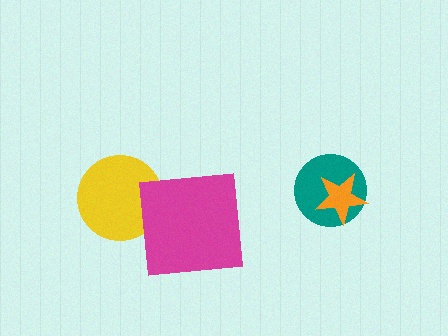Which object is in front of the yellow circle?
The magenta square is in front of the yellow circle.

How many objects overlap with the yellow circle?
1 object overlaps with the yellow circle.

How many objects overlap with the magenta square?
1 object overlaps with the magenta square.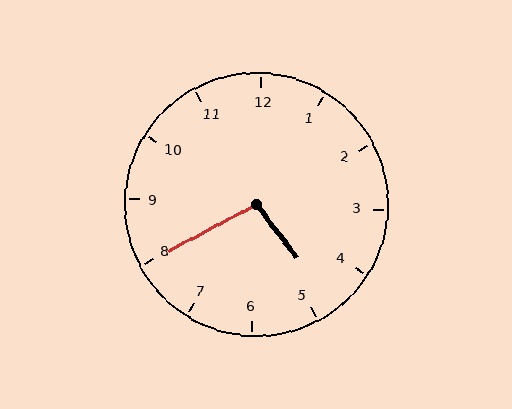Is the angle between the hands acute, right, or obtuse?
It is obtuse.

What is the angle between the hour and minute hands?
Approximately 100 degrees.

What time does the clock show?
4:40.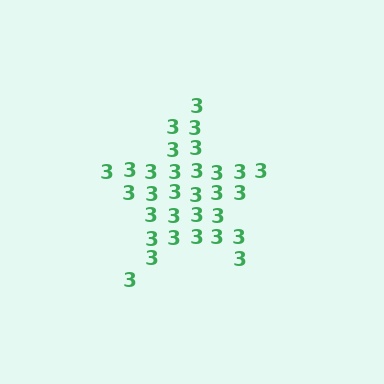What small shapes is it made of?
It is made of small digit 3's.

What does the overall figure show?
The overall figure shows a star.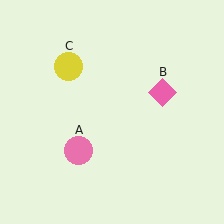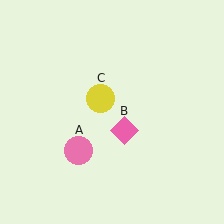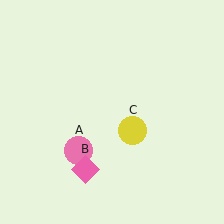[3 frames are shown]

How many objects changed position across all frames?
2 objects changed position: pink diamond (object B), yellow circle (object C).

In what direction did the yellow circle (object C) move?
The yellow circle (object C) moved down and to the right.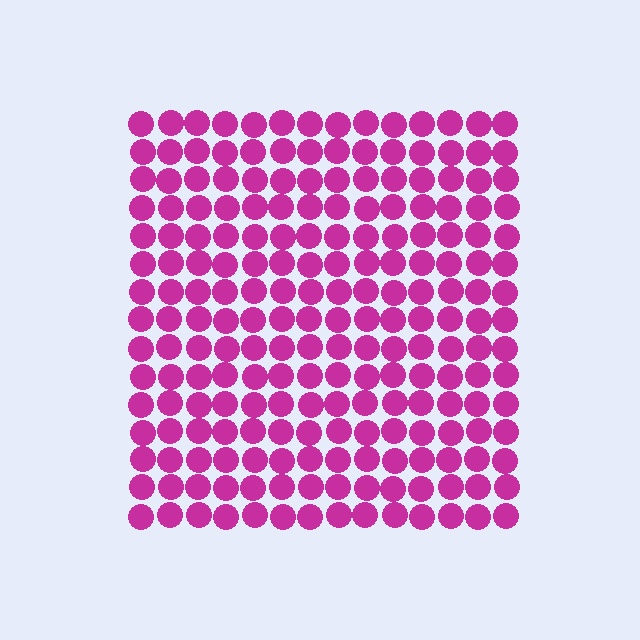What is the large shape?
The large shape is a square.